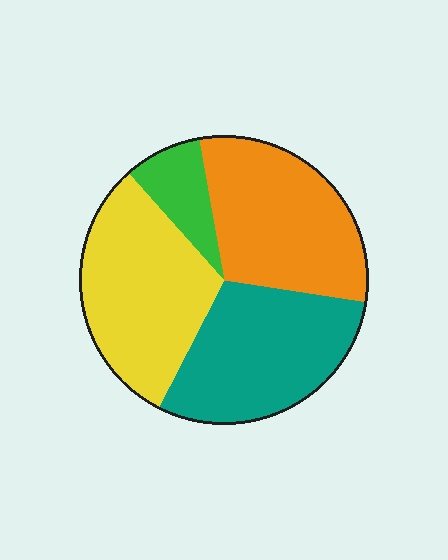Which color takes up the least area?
Green, at roughly 10%.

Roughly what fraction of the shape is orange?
Orange takes up between a quarter and a half of the shape.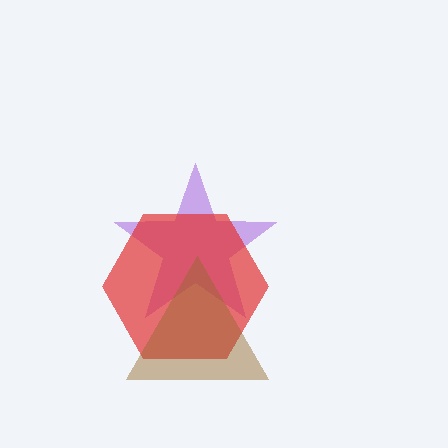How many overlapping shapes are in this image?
There are 3 overlapping shapes in the image.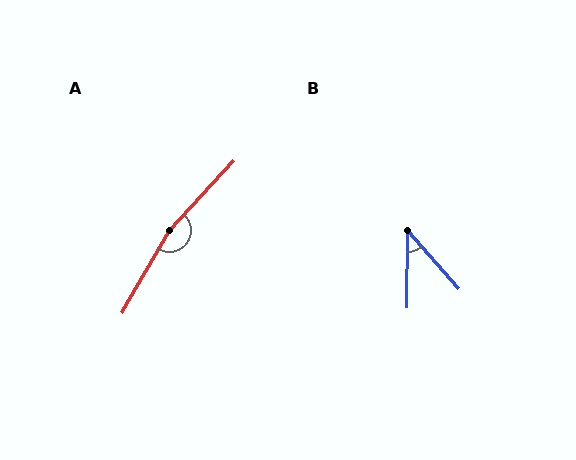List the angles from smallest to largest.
B (42°), A (167°).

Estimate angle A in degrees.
Approximately 167 degrees.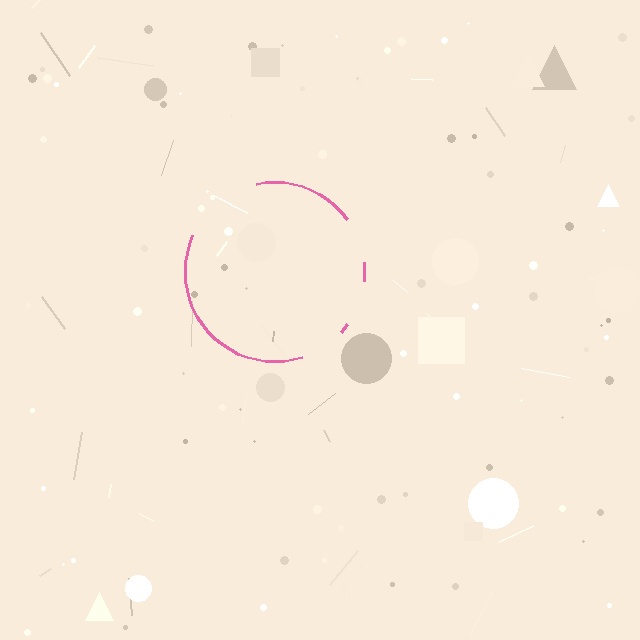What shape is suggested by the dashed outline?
The dashed outline suggests a circle.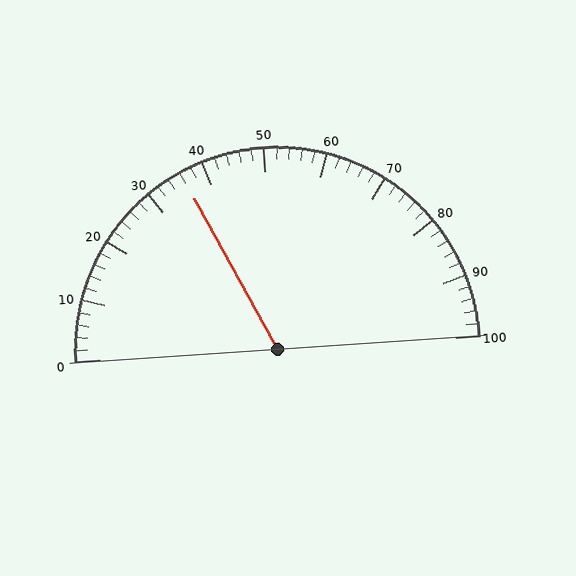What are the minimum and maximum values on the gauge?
The gauge ranges from 0 to 100.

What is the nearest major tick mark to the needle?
The nearest major tick mark is 40.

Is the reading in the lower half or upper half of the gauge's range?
The reading is in the lower half of the range (0 to 100).